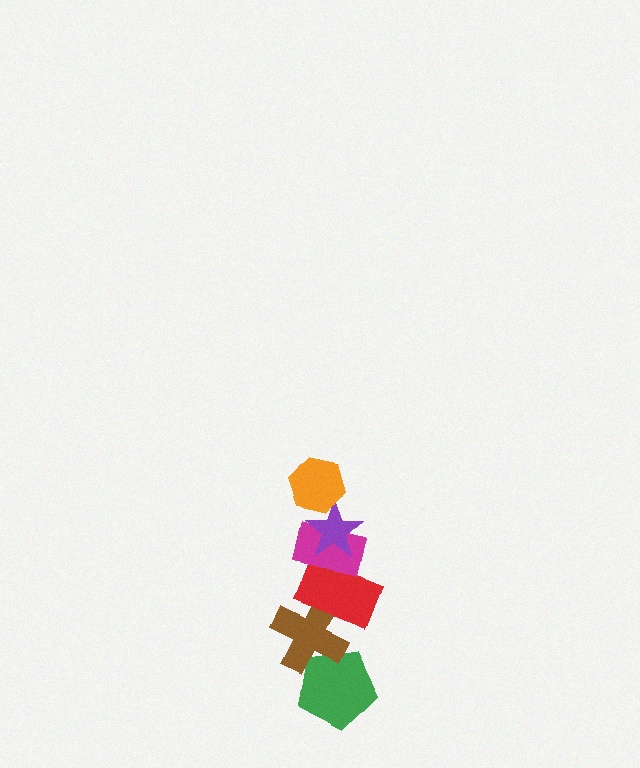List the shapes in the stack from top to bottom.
From top to bottom: the orange hexagon, the purple star, the magenta rectangle, the red rectangle, the brown cross, the green pentagon.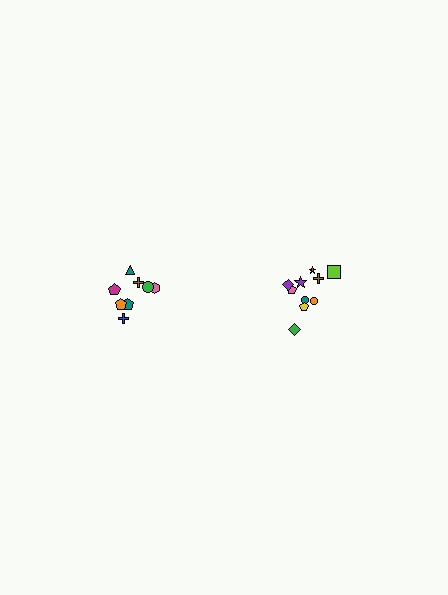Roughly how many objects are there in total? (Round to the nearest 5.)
Roughly 20 objects in total.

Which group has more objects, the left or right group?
The right group.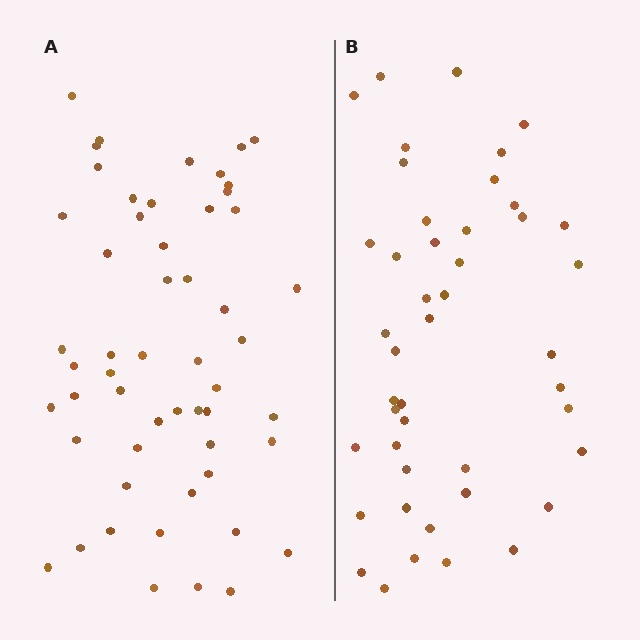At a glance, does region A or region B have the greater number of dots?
Region A (the left region) has more dots.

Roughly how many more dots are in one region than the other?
Region A has roughly 8 or so more dots than region B.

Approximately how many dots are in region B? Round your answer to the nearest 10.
About 40 dots. (The exact count is 45, which rounds to 40.)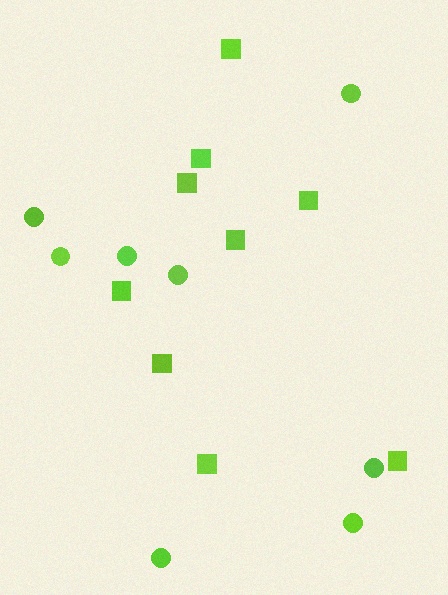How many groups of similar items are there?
There are 2 groups: one group of squares (9) and one group of circles (8).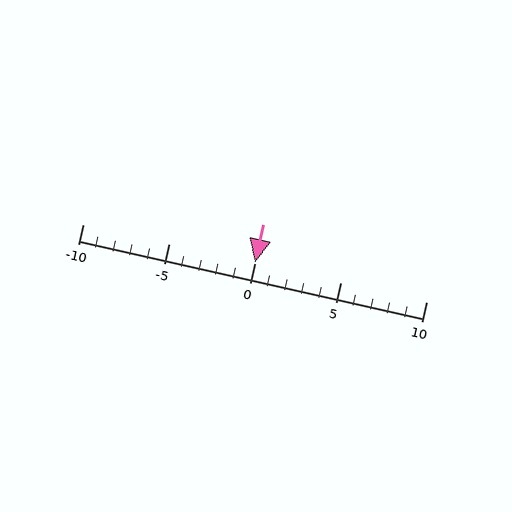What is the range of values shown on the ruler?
The ruler shows values from -10 to 10.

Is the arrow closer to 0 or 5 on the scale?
The arrow is closer to 0.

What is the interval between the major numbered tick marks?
The major tick marks are spaced 5 units apart.